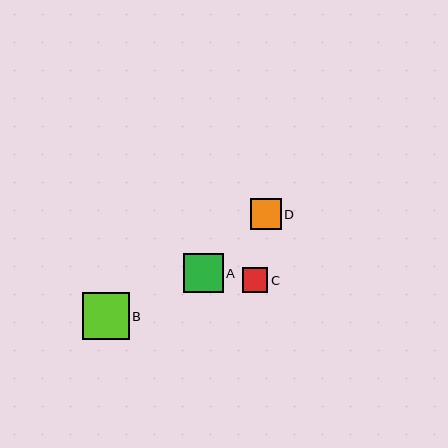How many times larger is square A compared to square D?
Square A is approximately 1.3 times the size of square D.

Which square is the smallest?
Square C is the smallest with a size of approximately 25 pixels.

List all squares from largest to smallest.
From largest to smallest: B, A, D, C.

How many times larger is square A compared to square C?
Square A is approximately 1.6 times the size of square C.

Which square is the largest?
Square B is the largest with a size of approximately 47 pixels.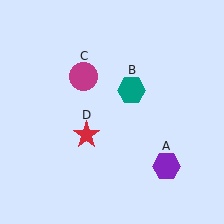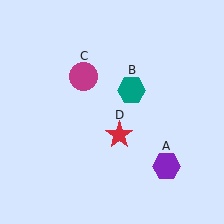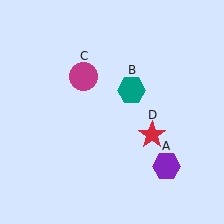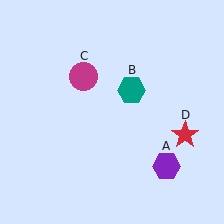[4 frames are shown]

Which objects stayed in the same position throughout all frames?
Purple hexagon (object A) and teal hexagon (object B) and magenta circle (object C) remained stationary.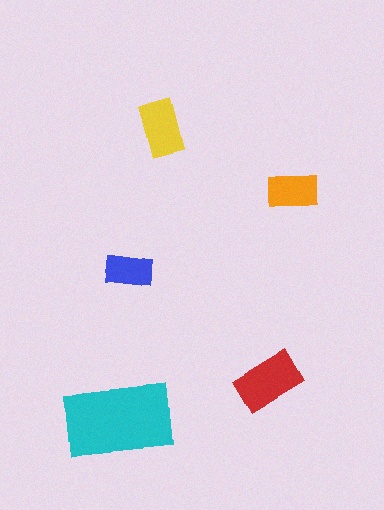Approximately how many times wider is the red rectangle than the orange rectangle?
About 1.5 times wider.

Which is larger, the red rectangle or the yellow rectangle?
The red one.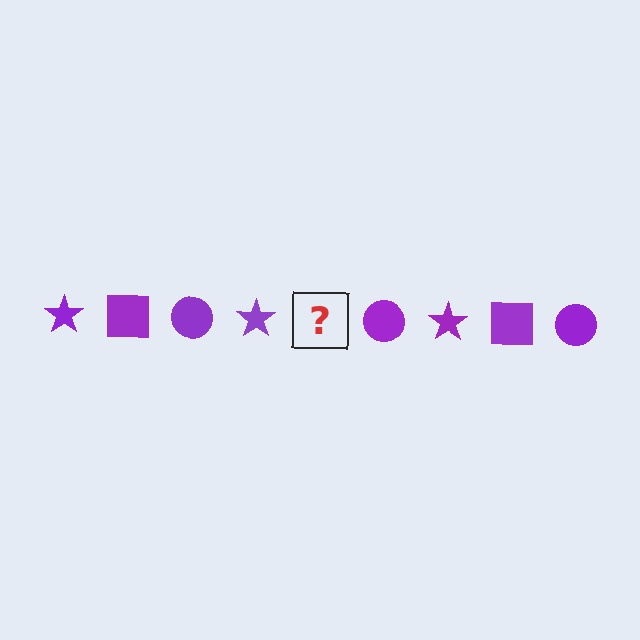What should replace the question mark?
The question mark should be replaced with a purple square.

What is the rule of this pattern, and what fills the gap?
The rule is that the pattern cycles through star, square, circle shapes in purple. The gap should be filled with a purple square.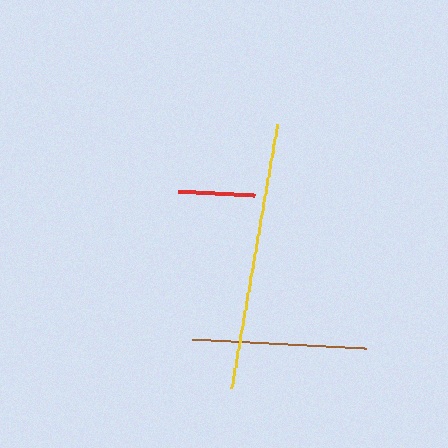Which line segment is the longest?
The yellow line is the longest at approximately 269 pixels.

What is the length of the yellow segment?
The yellow segment is approximately 269 pixels long.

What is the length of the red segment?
The red segment is approximately 77 pixels long.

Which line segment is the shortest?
The red line is the shortest at approximately 77 pixels.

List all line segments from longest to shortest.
From longest to shortest: yellow, brown, red.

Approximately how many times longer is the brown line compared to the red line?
The brown line is approximately 2.3 times the length of the red line.